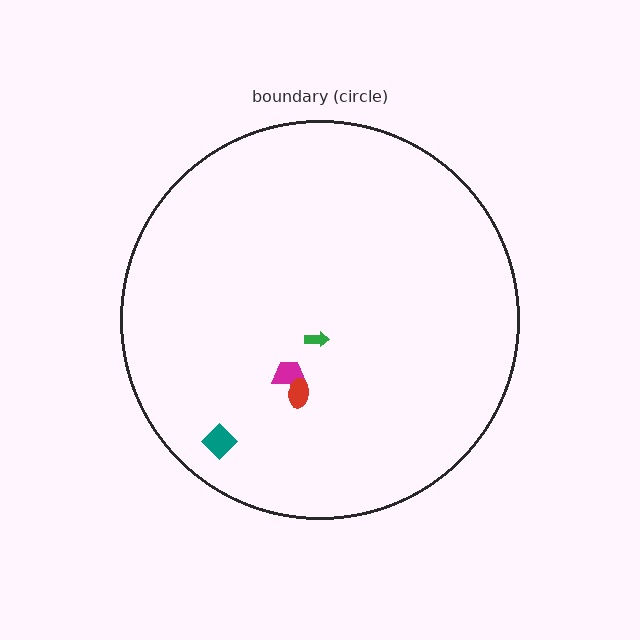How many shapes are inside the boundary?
4 inside, 0 outside.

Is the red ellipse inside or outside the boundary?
Inside.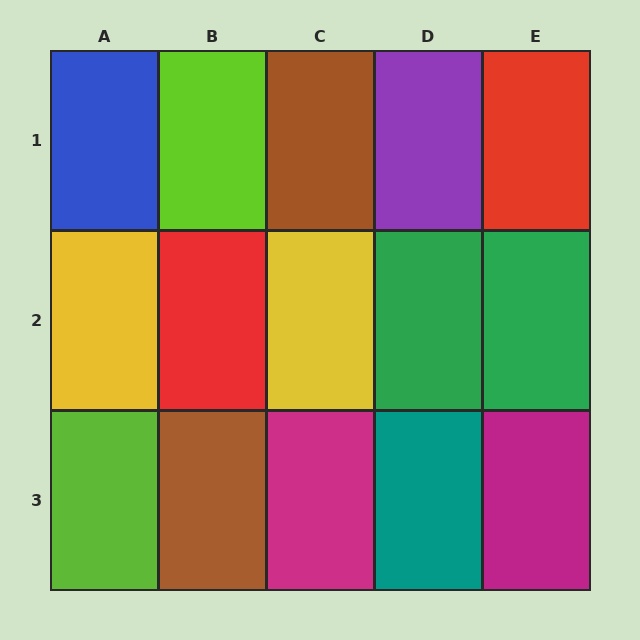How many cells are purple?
1 cell is purple.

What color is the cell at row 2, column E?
Green.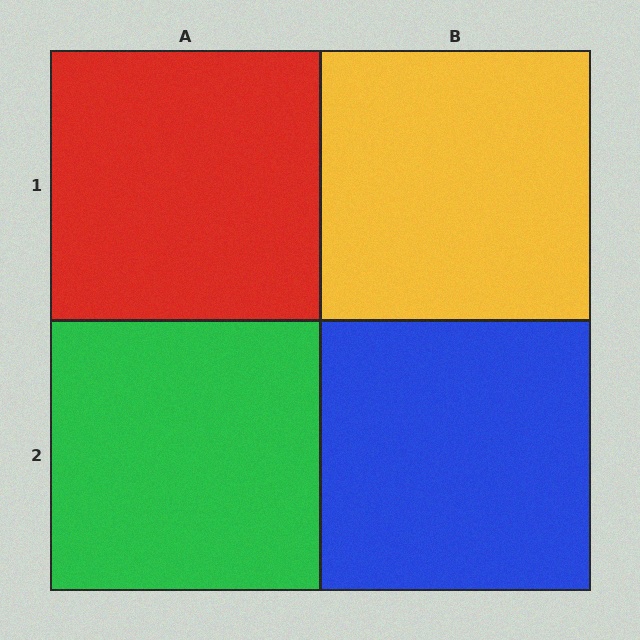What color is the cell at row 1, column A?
Red.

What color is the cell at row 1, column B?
Yellow.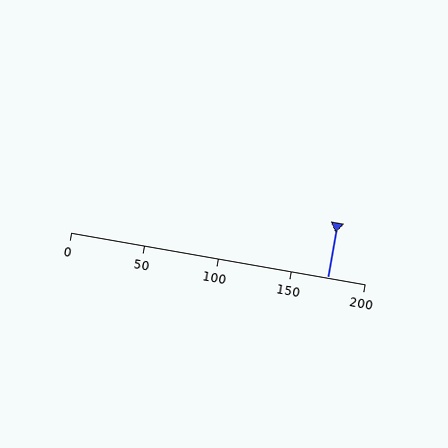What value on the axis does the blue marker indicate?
The marker indicates approximately 175.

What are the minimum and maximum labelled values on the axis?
The axis runs from 0 to 200.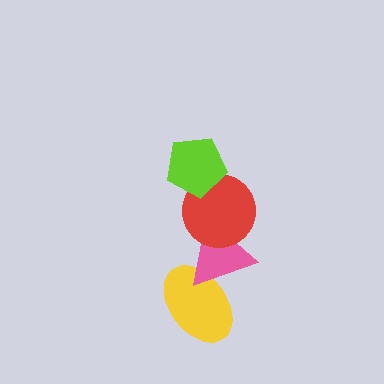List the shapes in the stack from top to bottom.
From top to bottom: the lime pentagon, the red circle, the pink triangle, the yellow ellipse.